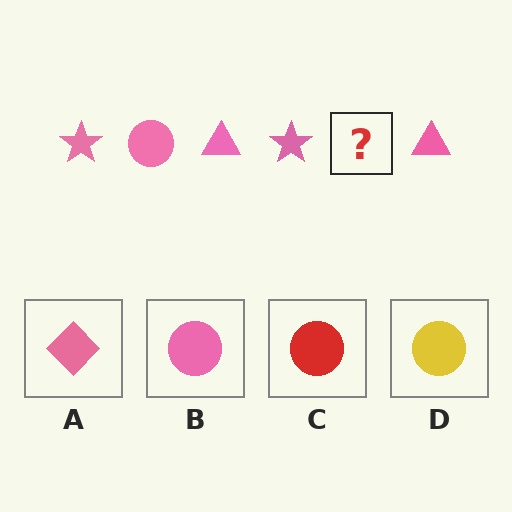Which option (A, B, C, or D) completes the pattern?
B.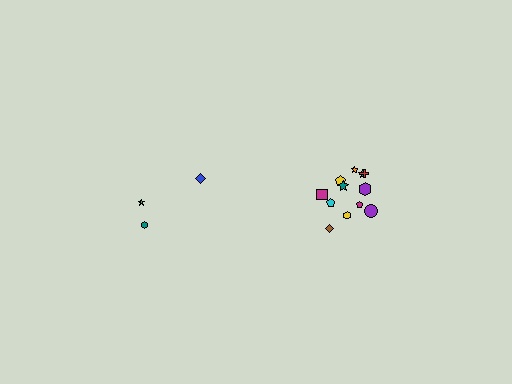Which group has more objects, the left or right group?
The right group.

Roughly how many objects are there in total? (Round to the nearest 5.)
Roughly 15 objects in total.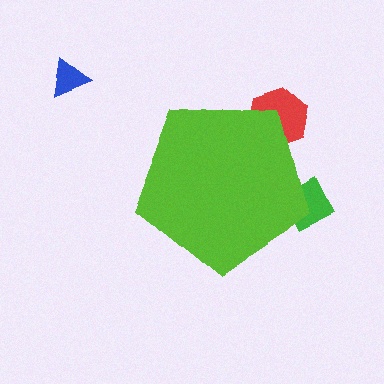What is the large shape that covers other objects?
A lime pentagon.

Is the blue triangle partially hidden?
No, the blue triangle is fully visible.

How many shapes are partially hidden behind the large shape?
2 shapes are partially hidden.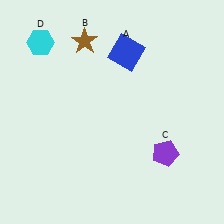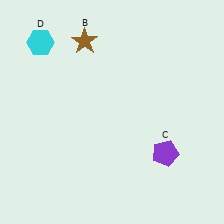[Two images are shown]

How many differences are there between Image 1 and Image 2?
There is 1 difference between the two images.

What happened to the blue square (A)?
The blue square (A) was removed in Image 2. It was in the top-right area of Image 1.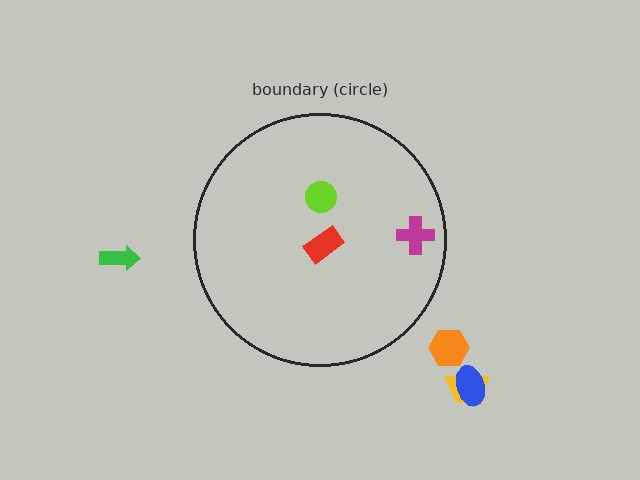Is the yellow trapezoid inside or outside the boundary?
Outside.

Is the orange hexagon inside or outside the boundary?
Outside.